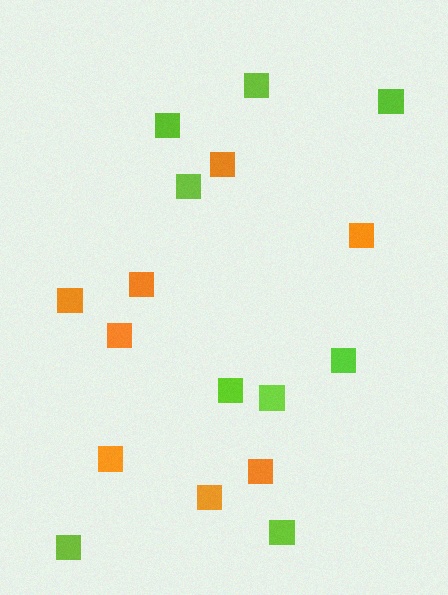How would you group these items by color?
There are 2 groups: one group of orange squares (8) and one group of lime squares (9).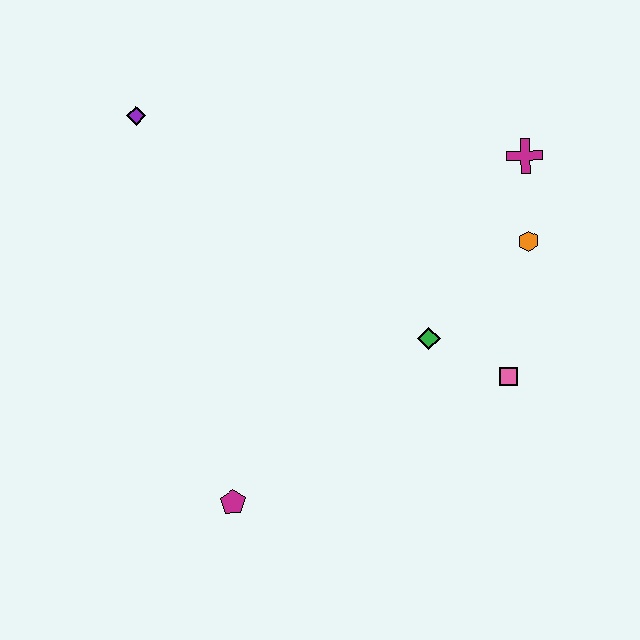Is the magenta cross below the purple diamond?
Yes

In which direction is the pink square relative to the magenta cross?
The pink square is below the magenta cross.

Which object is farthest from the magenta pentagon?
The magenta cross is farthest from the magenta pentagon.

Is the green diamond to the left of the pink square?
Yes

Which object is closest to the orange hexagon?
The magenta cross is closest to the orange hexagon.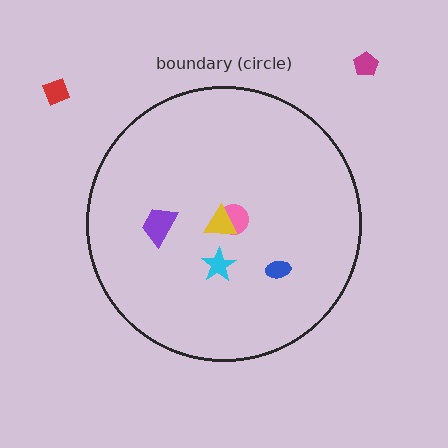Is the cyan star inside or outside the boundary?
Inside.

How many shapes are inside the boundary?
5 inside, 2 outside.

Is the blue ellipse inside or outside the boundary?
Inside.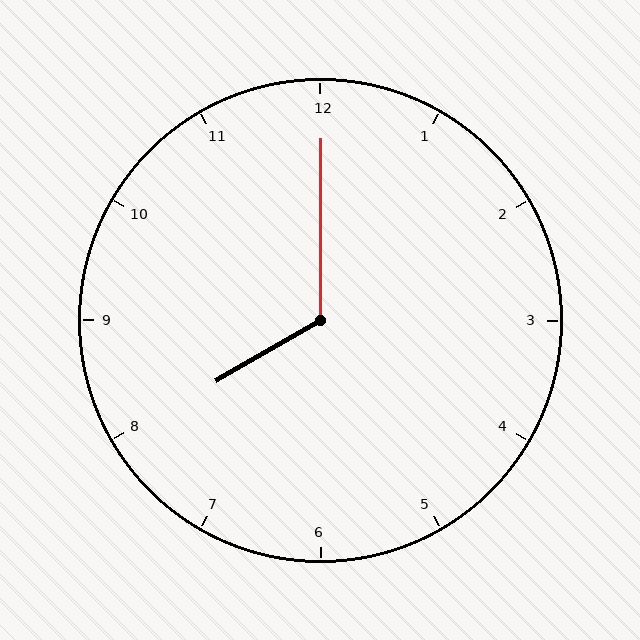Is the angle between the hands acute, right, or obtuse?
It is obtuse.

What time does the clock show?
8:00.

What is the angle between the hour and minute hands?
Approximately 120 degrees.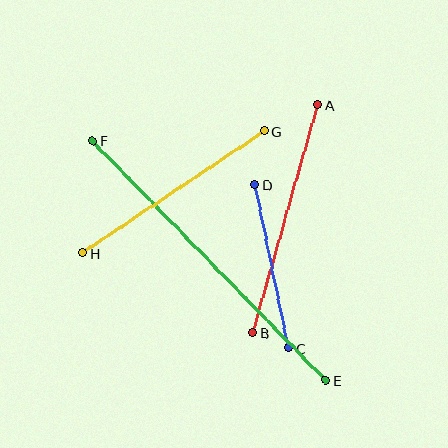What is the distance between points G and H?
The distance is approximately 219 pixels.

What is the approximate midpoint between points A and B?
The midpoint is at approximately (286, 219) pixels.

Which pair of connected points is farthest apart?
Points E and F are farthest apart.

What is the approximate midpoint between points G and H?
The midpoint is at approximately (174, 192) pixels.